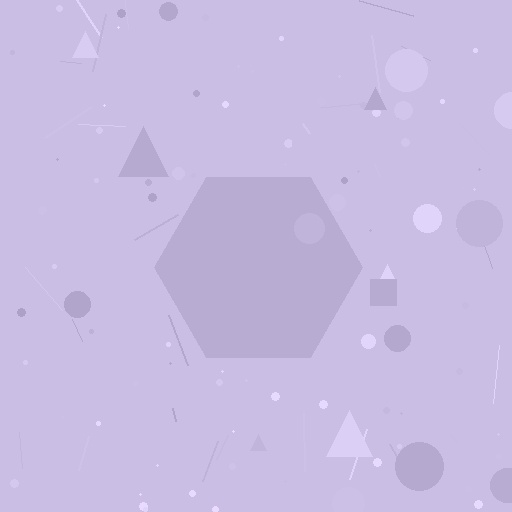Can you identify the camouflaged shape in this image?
The camouflaged shape is a hexagon.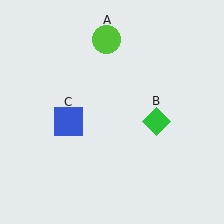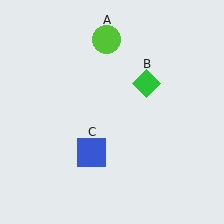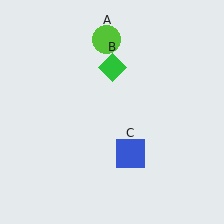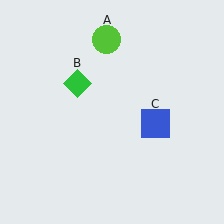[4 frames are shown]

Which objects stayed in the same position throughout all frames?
Lime circle (object A) remained stationary.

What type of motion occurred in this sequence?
The green diamond (object B), blue square (object C) rotated counterclockwise around the center of the scene.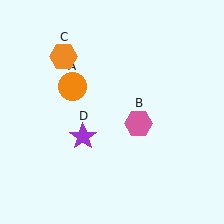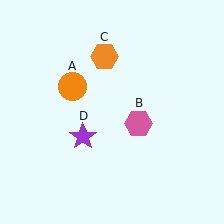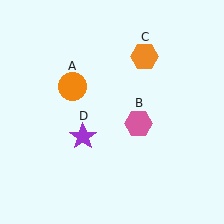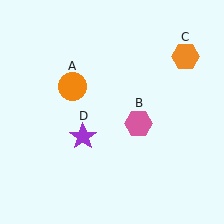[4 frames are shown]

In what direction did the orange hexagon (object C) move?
The orange hexagon (object C) moved right.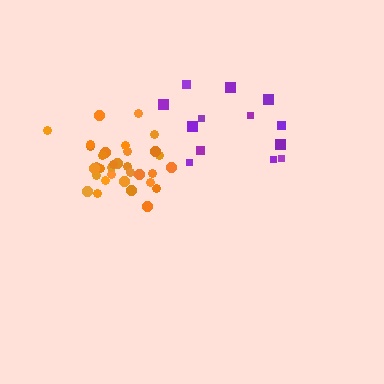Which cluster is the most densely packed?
Orange.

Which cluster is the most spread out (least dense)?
Purple.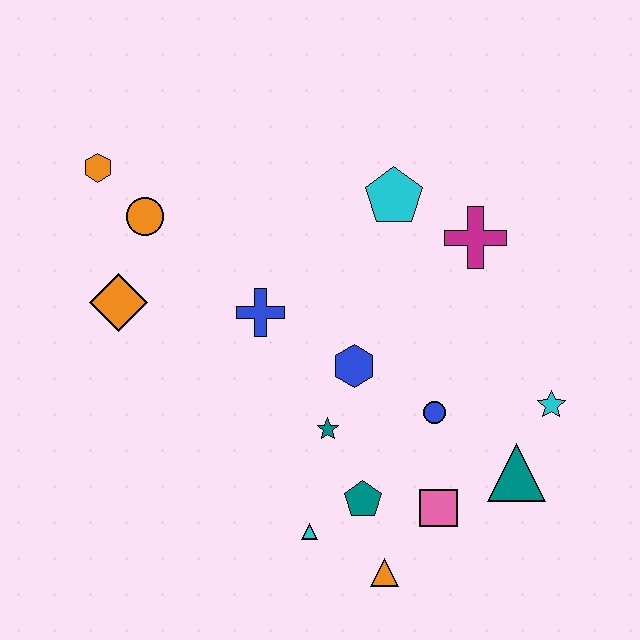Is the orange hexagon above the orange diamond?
Yes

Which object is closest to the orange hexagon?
The orange circle is closest to the orange hexagon.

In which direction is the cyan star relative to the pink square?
The cyan star is to the right of the pink square.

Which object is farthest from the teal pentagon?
The orange hexagon is farthest from the teal pentagon.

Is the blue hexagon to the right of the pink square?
No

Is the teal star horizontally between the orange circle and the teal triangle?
Yes